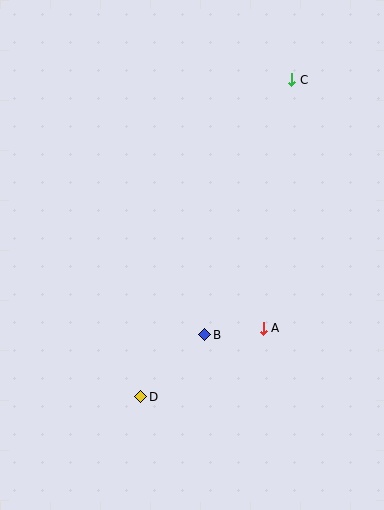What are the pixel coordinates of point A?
Point A is at (263, 328).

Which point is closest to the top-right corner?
Point C is closest to the top-right corner.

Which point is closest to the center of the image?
Point B at (205, 335) is closest to the center.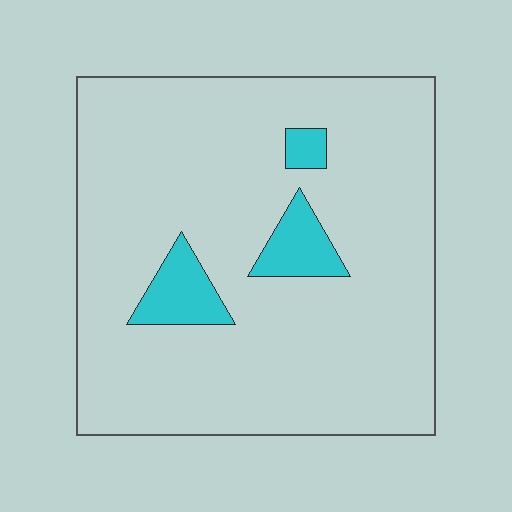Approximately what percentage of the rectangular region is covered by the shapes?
Approximately 10%.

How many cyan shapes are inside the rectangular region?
3.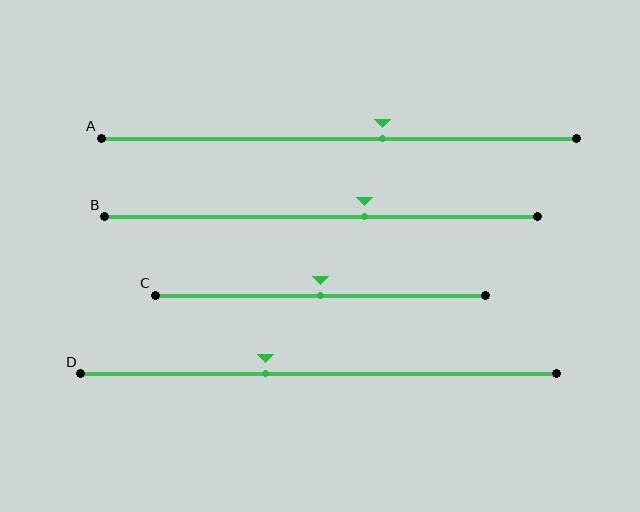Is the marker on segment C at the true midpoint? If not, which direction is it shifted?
Yes, the marker on segment C is at the true midpoint.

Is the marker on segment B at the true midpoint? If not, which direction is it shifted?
No, the marker on segment B is shifted to the right by about 10% of the segment length.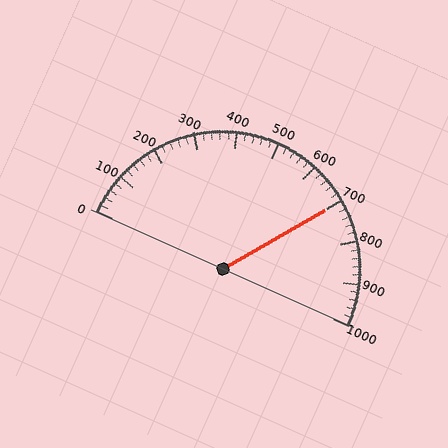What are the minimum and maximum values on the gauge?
The gauge ranges from 0 to 1000.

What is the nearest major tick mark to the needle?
The nearest major tick mark is 700.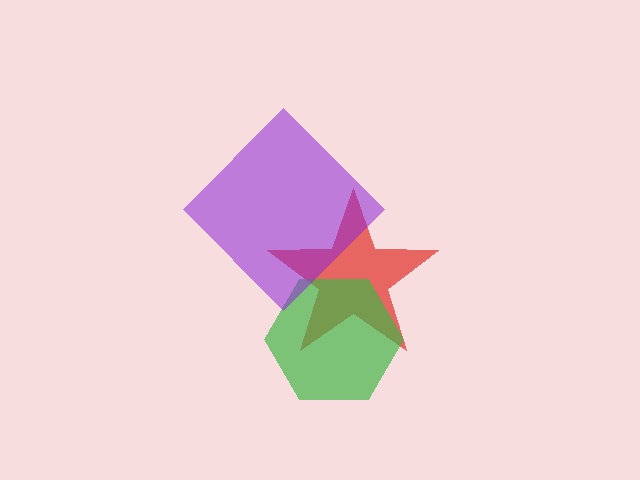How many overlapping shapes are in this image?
There are 3 overlapping shapes in the image.